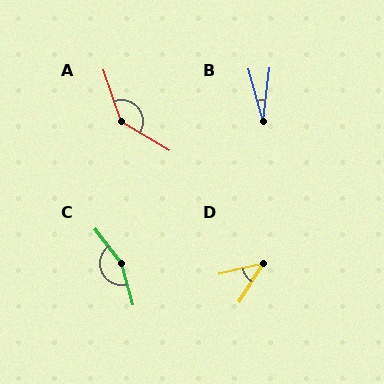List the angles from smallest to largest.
B (22°), D (44°), A (140°), C (158°).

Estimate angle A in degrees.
Approximately 140 degrees.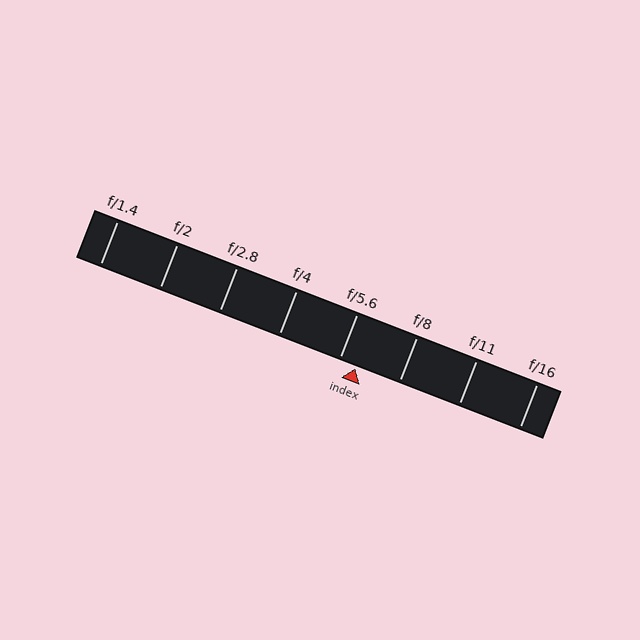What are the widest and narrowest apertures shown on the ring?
The widest aperture shown is f/1.4 and the narrowest is f/16.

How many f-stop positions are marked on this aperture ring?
There are 8 f-stop positions marked.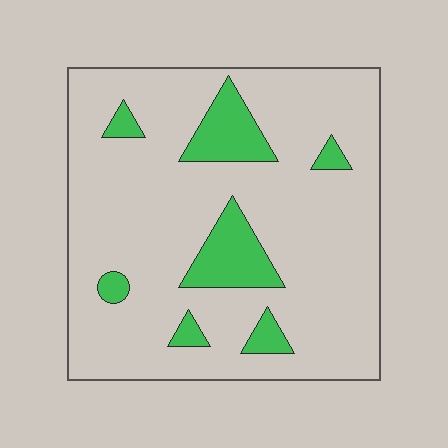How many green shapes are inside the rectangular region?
7.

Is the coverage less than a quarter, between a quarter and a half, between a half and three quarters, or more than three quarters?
Less than a quarter.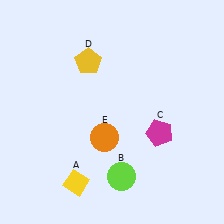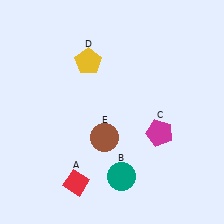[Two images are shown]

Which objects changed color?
A changed from yellow to red. B changed from lime to teal. E changed from orange to brown.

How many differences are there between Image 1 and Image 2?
There are 3 differences between the two images.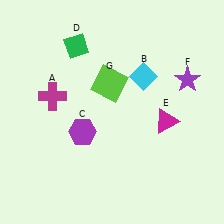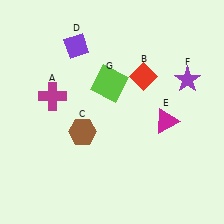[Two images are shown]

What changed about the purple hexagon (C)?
In Image 1, C is purple. In Image 2, it changed to brown.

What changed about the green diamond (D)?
In Image 1, D is green. In Image 2, it changed to purple.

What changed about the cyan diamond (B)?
In Image 1, B is cyan. In Image 2, it changed to red.